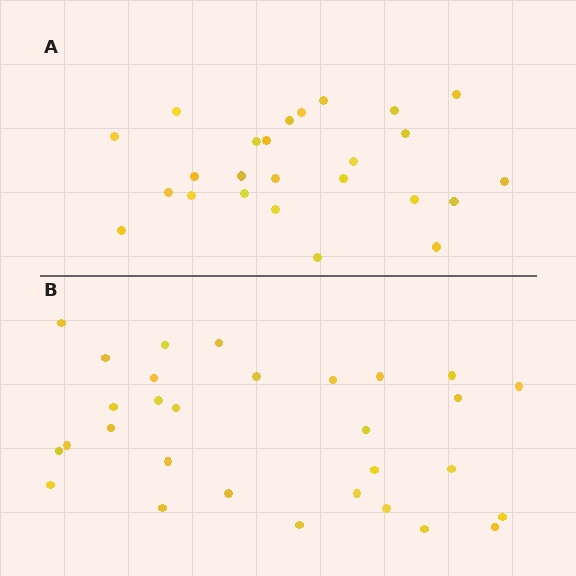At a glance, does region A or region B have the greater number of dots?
Region B (the bottom region) has more dots.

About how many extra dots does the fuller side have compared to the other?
Region B has about 5 more dots than region A.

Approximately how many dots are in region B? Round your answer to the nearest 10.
About 30 dots.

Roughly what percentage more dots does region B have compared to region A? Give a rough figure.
About 20% more.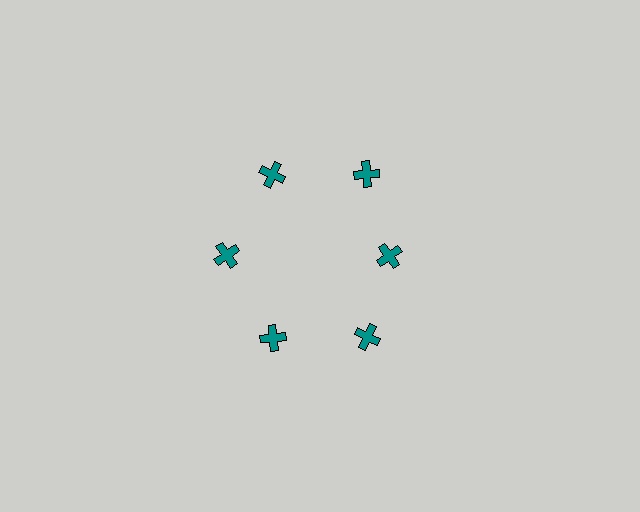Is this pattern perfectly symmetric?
No. The 6 teal crosses are arranged in a ring, but one element near the 3 o'clock position is pulled inward toward the center, breaking the 6-fold rotational symmetry.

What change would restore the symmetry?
The symmetry would be restored by moving it outward, back onto the ring so that all 6 crosses sit at equal angles and equal distance from the center.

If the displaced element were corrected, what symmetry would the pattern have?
It would have 6-fold rotational symmetry — the pattern would map onto itself every 60 degrees.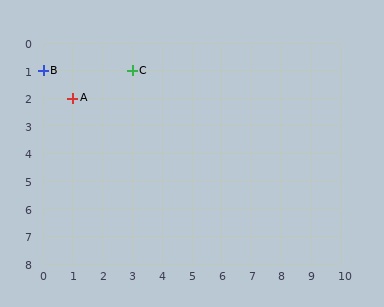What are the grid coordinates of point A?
Point A is at grid coordinates (1, 2).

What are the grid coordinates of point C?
Point C is at grid coordinates (3, 1).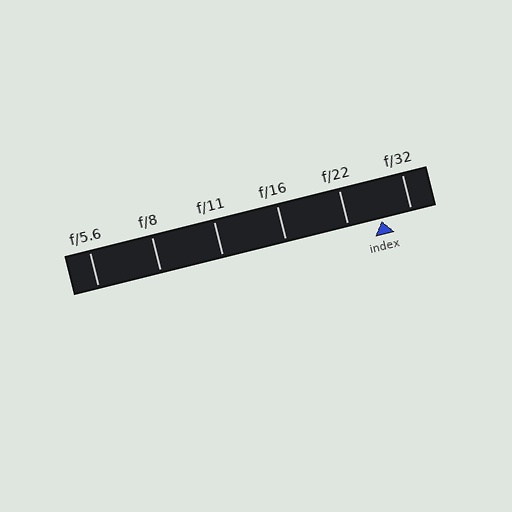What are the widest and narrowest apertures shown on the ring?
The widest aperture shown is f/5.6 and the narrowest is f/32.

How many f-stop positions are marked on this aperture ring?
There are 6 f-stop positions marked.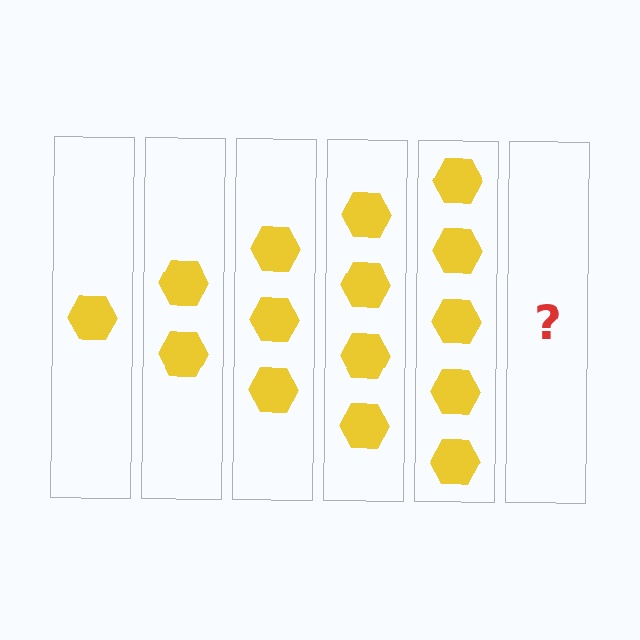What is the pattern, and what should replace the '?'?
The pattern is that each step adds one more hexagon. The '?' should be 6 hexagons.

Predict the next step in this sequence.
The next step is 6 hexagons.